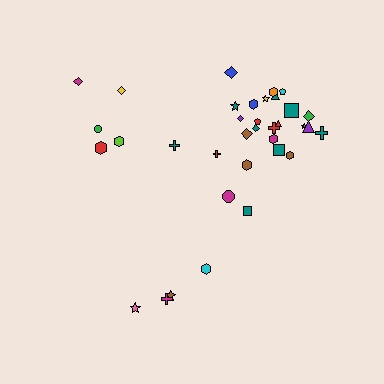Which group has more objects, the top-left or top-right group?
The top-right group.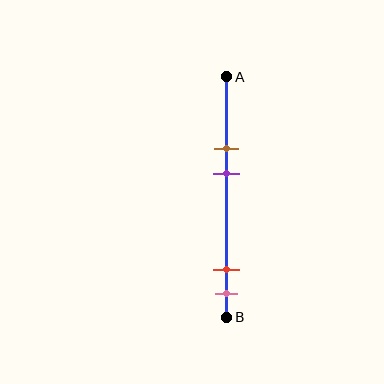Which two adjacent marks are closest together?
The red and pink marks are the closest adjacent pair.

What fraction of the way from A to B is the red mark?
The red mark is approximately 80% (0.8) of the way from A to B.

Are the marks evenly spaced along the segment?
No, the marks are not evenly spaced.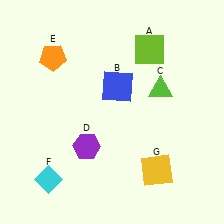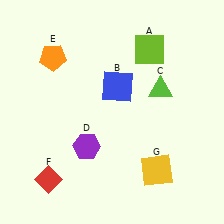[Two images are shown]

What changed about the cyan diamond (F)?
In Image 1, F is cyan. In Image 2, it changed to red.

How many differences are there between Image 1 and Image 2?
There is 1 difference between the two images.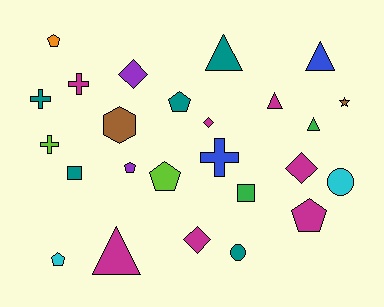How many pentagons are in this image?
There are 6 pentagons.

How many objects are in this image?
There are 25 objects.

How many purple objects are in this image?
There are 2 purple objects.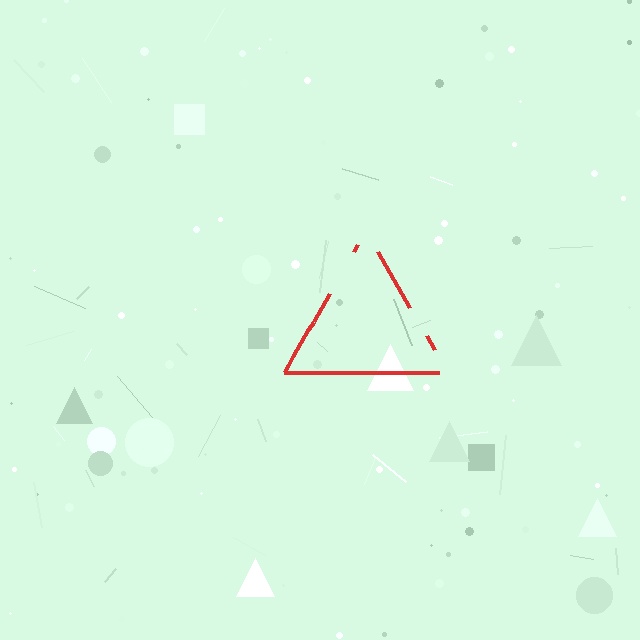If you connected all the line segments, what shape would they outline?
They would outline a triangle.